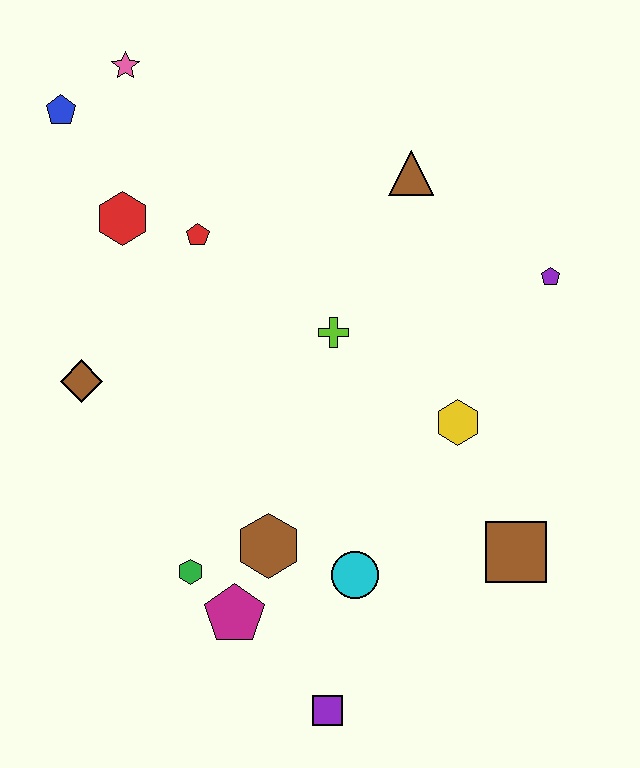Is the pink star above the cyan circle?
Yes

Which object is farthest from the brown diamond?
The purple pentagon is farthest from the brown diamond.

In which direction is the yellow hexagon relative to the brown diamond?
The yellow hexagon is to the right of the brown diamond.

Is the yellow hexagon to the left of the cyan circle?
No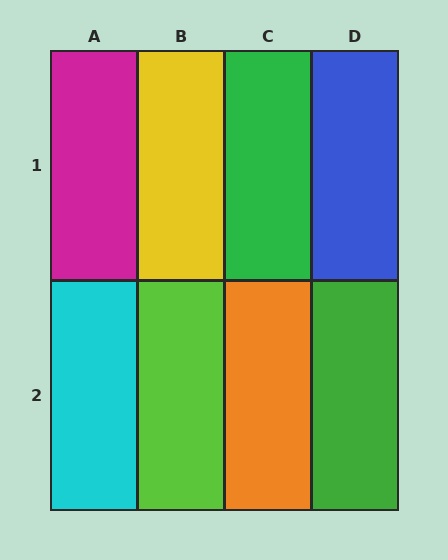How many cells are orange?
1 cell is orange.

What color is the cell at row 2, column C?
Orange.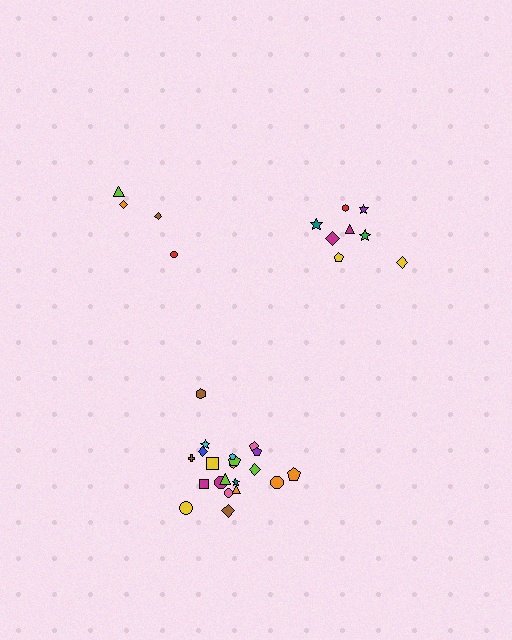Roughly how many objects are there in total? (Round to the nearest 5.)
Roughly 35 objects in total.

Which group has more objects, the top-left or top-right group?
The top-right group.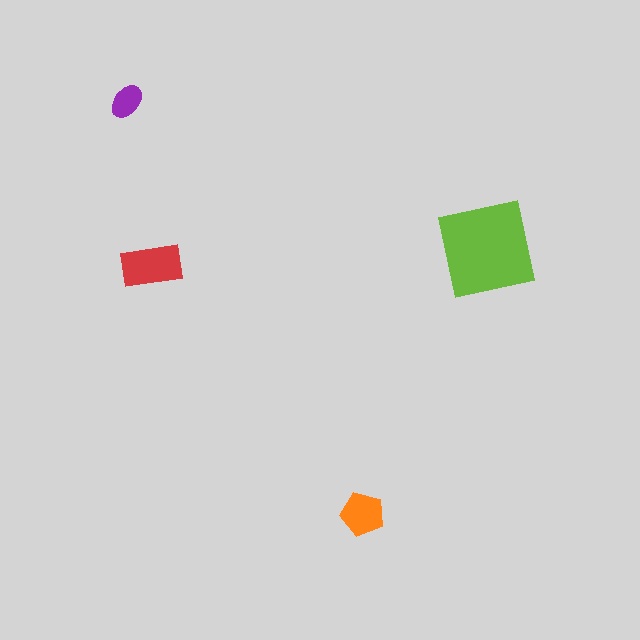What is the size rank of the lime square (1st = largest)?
1st.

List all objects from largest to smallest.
The lime square, the red rectangle, the orange pentagon, the purple ellipse.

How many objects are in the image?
There are 4 objects in the image.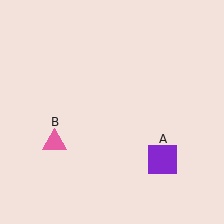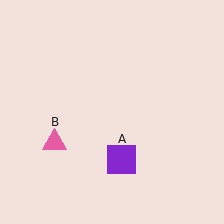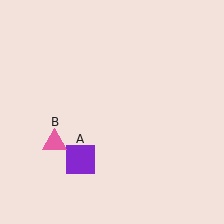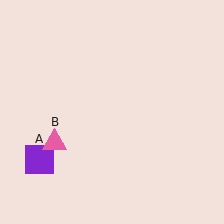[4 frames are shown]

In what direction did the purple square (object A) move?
The purple square (object A) moved left.